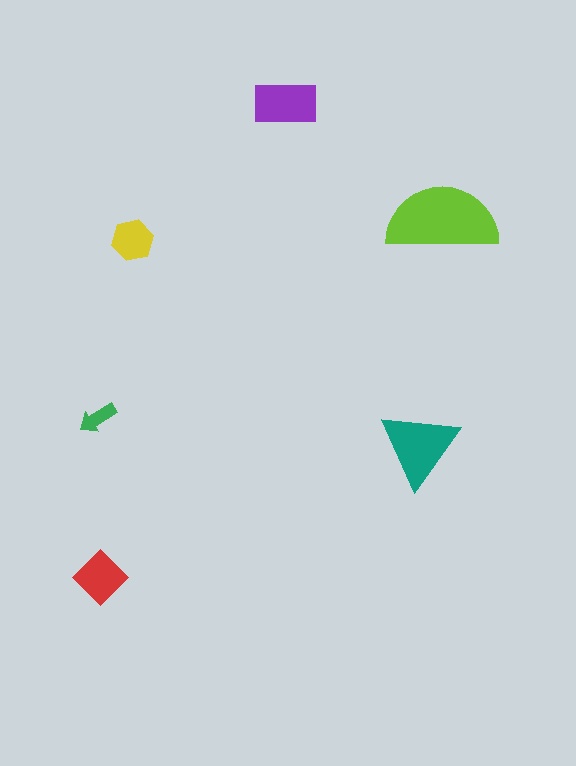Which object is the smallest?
The green arrow.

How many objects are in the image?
There are 6 objects in the image.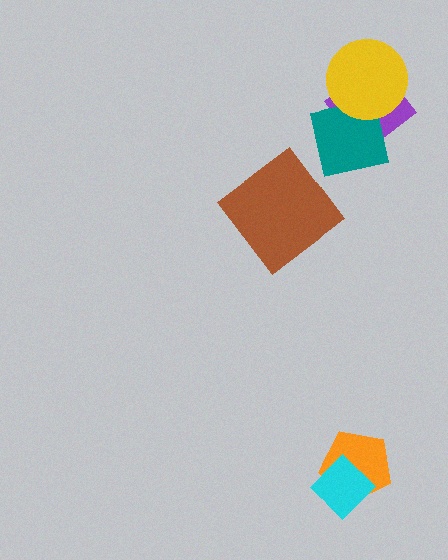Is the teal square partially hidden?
Yes, it is partially covered by another shape.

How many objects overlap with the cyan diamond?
1 object overlaps with the cyan diamond.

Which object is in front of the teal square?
The yellow circle is in front of the teal square.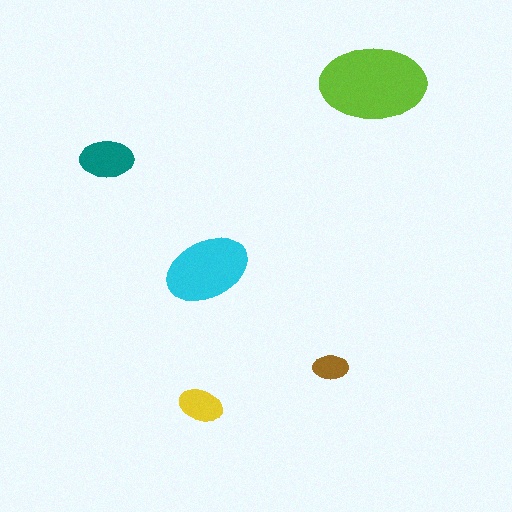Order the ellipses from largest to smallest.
the lime one, the cyan one, the teal one, the yellow one, the brown one.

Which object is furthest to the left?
The teal ellipse is leftmost.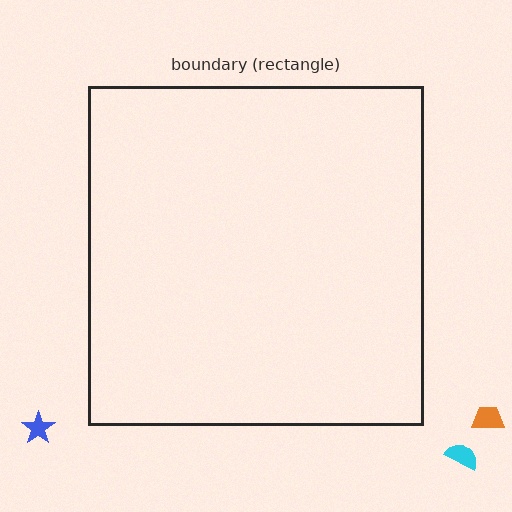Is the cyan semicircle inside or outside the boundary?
Outside.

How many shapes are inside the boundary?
0 inside, 3 outside.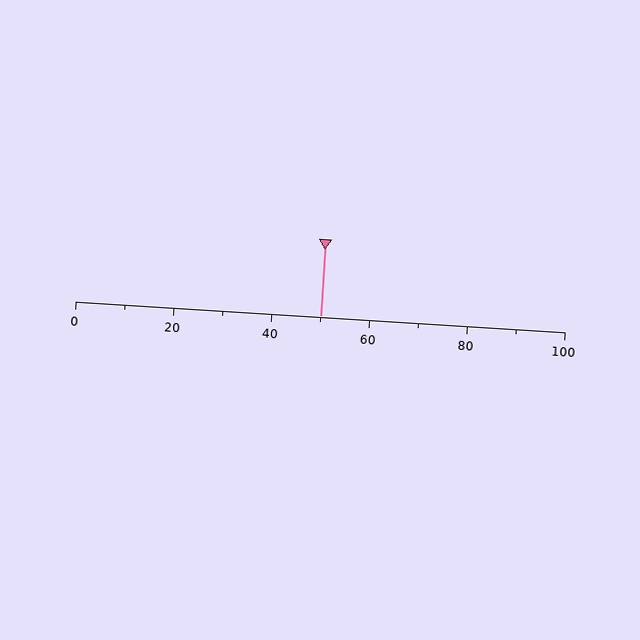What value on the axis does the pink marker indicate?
The marker indicates approximately 50.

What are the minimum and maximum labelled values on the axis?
The axis runs from 0 to 100.